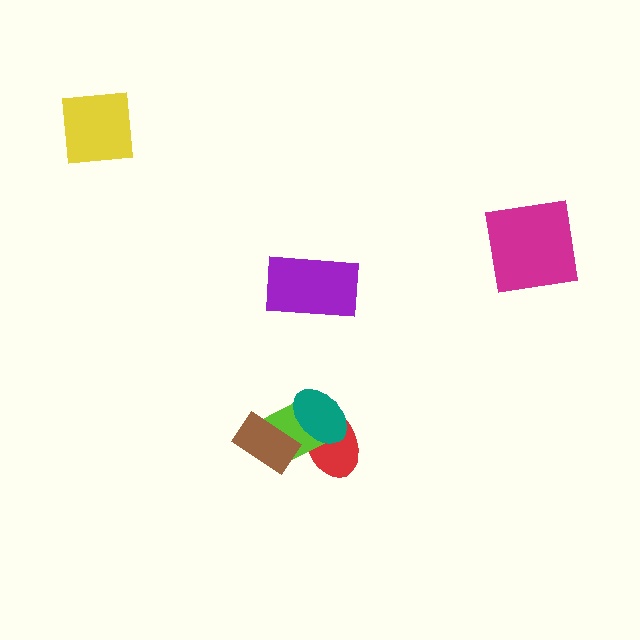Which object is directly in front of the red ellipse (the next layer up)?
The lime diamond is directly in front of the red ellipse.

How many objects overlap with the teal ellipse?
2 objects overlap with the teal ellipse.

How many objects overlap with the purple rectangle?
0 objects overlap with the purple rectangle.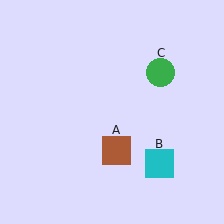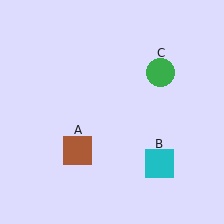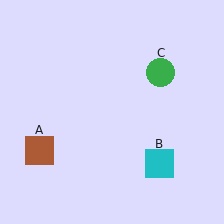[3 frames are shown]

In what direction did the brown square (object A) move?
The brown square (object A) moved left.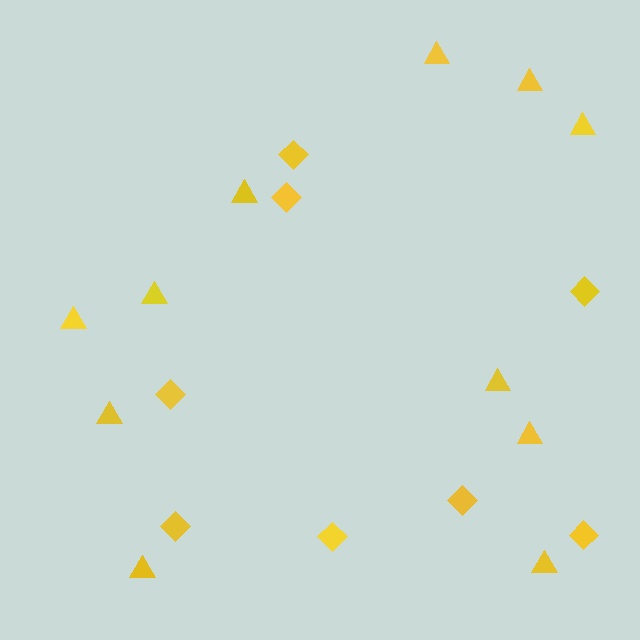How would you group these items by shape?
There are 2 groups: one group of diamonds (8) and one group of triangles (11).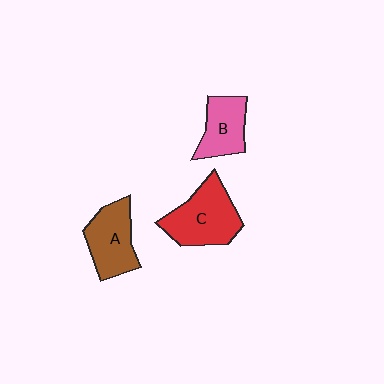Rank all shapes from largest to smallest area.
From largest to smallest: C (red), A (brown), B (pink).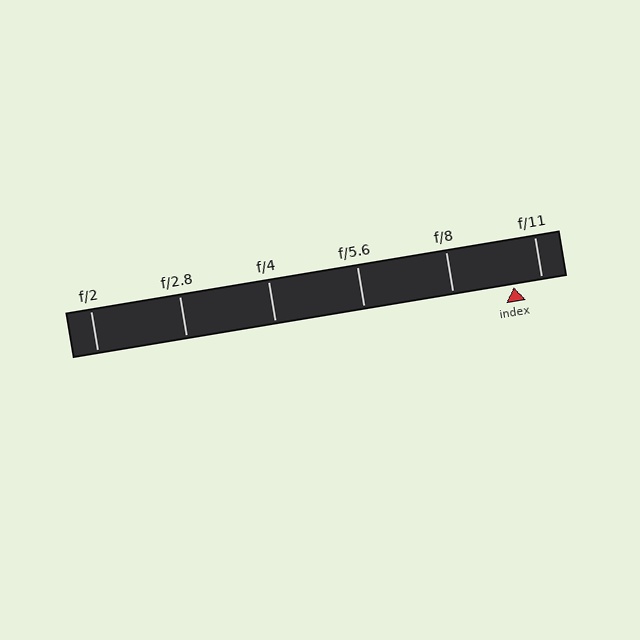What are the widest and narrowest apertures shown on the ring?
The widest aperture shown is f/2 and the narrowest is f/11.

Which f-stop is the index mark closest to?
The index mark is closest to f/11.